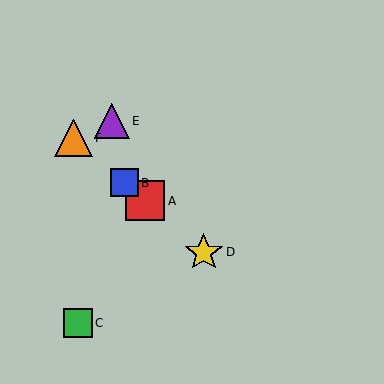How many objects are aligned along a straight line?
4 objects (A, B, D, F) are aligned along a straight line.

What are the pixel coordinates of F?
Object F is at (73, 138).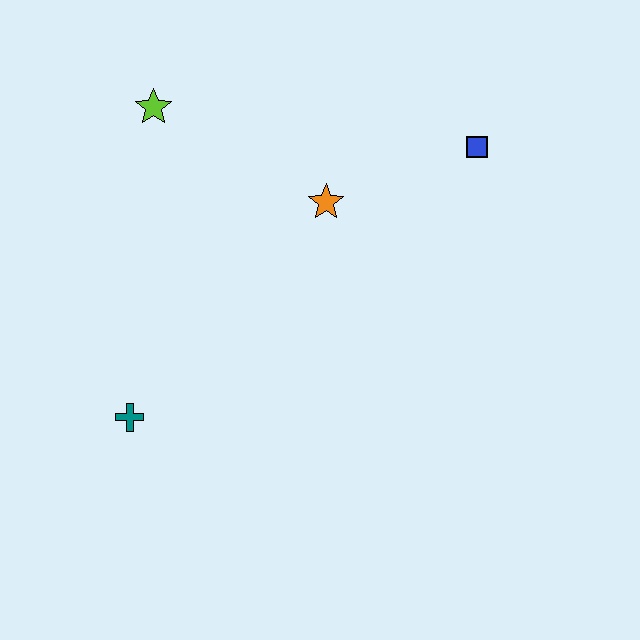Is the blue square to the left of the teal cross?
No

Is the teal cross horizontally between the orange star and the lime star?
No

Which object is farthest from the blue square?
The teal cross is farthest from the blue square.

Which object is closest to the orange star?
The blue square is closest to the orange star.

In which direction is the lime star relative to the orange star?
The lime star is to the left of the orange star.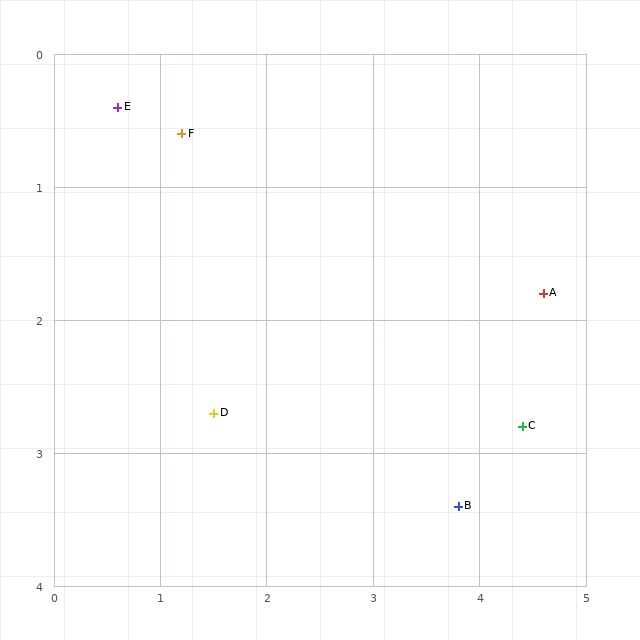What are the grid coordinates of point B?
Point B is at approximately (3.8, 3.4).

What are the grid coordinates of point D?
Point D is at approximately (1.5, 2.7).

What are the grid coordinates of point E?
Point E is at approximately (0.6, 0.4).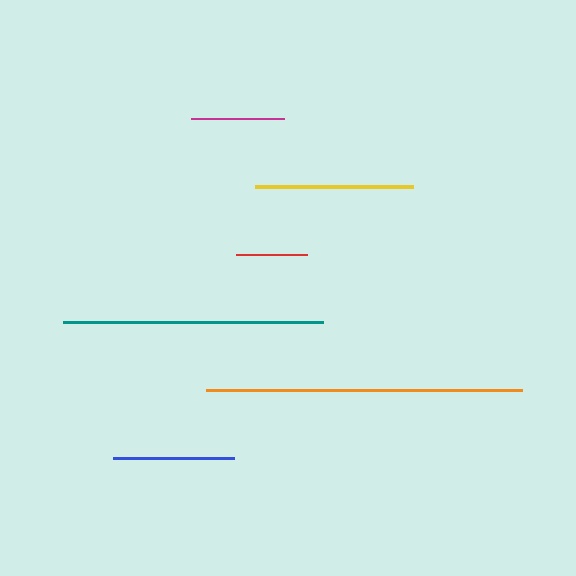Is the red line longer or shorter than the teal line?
The teal line is longer than the red line.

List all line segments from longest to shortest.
From longest to shortest: orange, teal, yellow, blue, magenta, red.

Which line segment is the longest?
The orange line is the longest at approximately 315 pixels.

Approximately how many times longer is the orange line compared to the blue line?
The orange line is approximately 2.6 times the length of the blue line.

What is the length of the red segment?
The red segment is approximately 71 pixels long.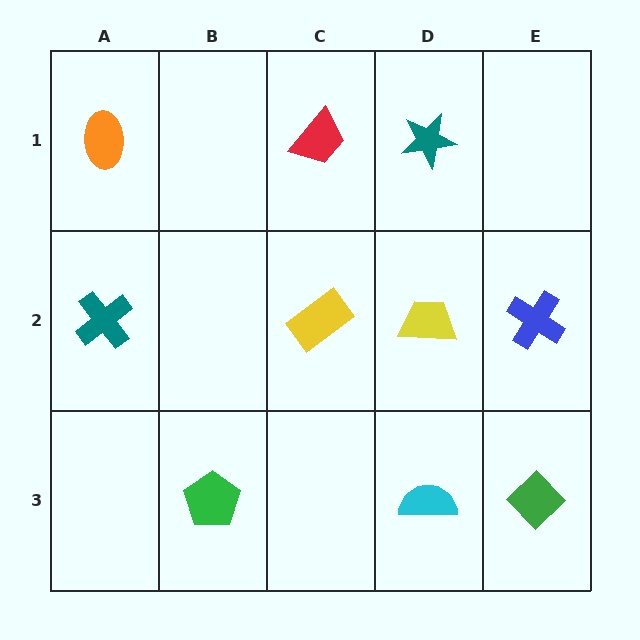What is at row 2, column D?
A yellow trapezoid.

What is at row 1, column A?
An orange ellipse.